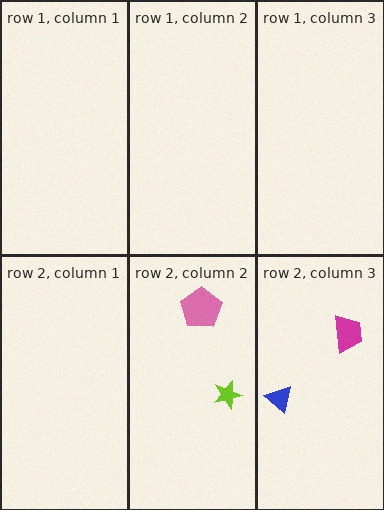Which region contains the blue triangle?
The row 2, column 3 region.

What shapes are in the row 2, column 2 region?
The lime star, the pink pentagon.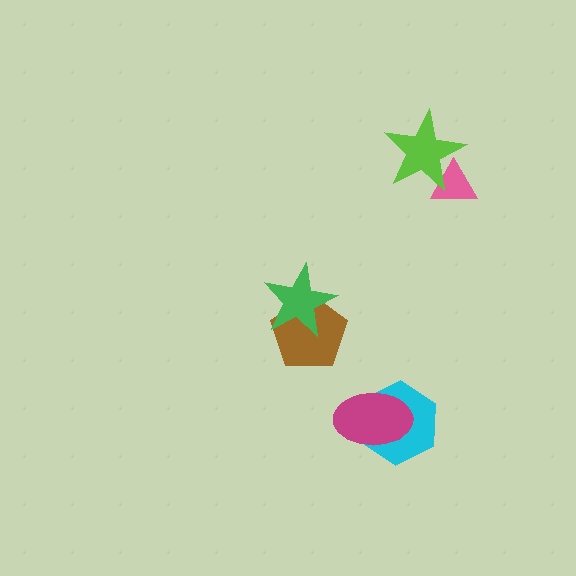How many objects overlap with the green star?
1 object overlaps with the green star.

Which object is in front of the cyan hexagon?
The magenta ellipse is in front of the cyan hexagon.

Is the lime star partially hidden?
No, no other shape covers it.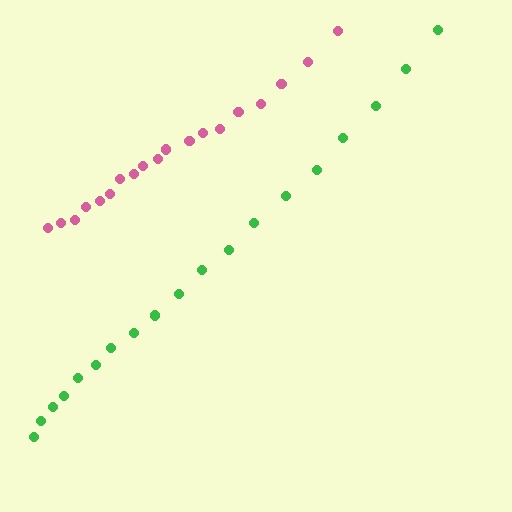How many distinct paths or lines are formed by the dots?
There are 2 distinct paths.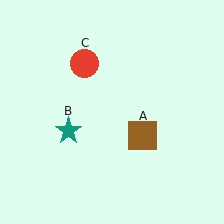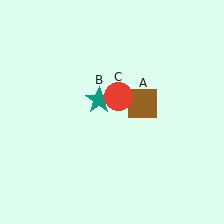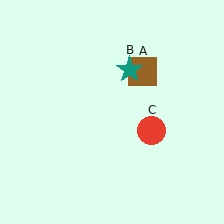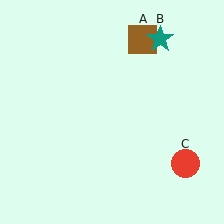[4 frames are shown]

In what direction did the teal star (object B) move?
The teal star (object B) moved up and to the right.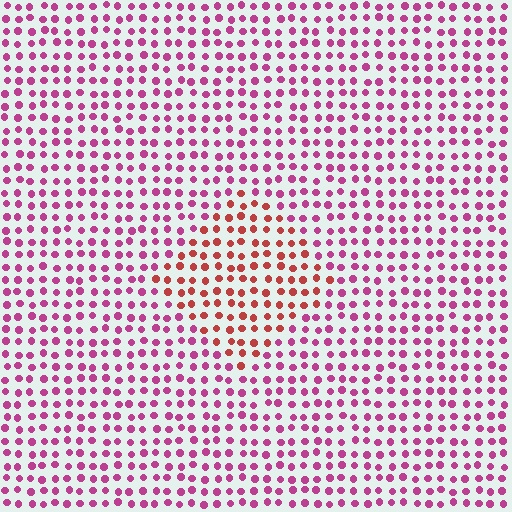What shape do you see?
I see a diamond.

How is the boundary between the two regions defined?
The boundary is defined purely by a slight shift in hue (about 39 degrees). Spacing, size, and orientation are identical on both sides.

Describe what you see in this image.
The image is filled with small magenta elements in a uniform arrangement. A diamond-shaped region is visible where the elements are tinted to a slightly different hue, forming a subtle color boundary.